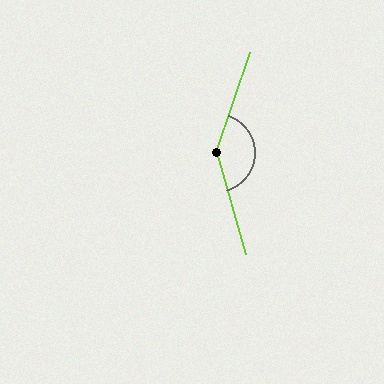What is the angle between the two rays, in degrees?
Approximately 145 degrees.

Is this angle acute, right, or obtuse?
It is obtuse.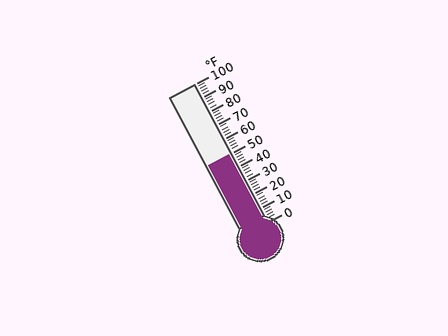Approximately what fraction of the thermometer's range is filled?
The thermometer is filled to approximately 50% of its range.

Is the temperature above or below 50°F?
The temperature is at 50°F.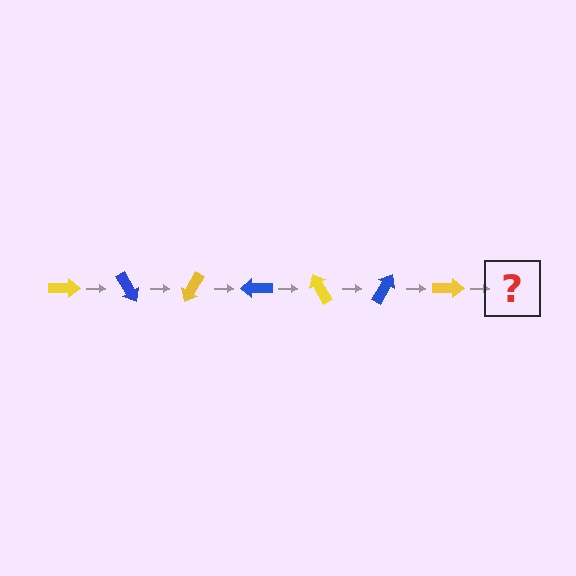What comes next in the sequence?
The next element should be a blue arrow, rotated 420 degrees from the start.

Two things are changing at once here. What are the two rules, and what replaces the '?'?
The two rules are that it rotates 60 degrees each step and the color cycles through yellow and blue. The '?' should be a blue arrow, rotated 420 degrees from the start.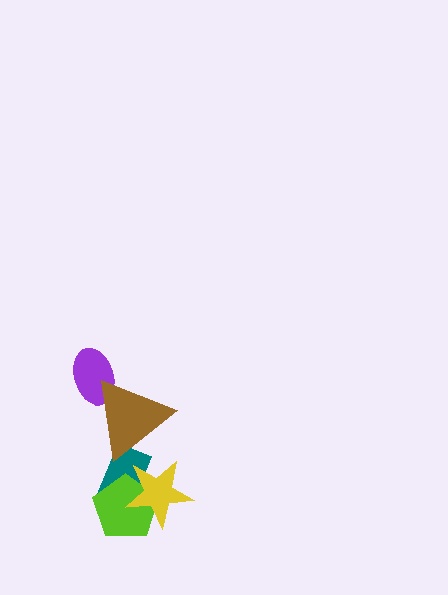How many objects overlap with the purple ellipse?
1 object overlaps with the purple ellipse.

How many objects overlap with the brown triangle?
2 objects overlap with the brown triangle.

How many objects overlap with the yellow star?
2 objects overlap with the yellow star.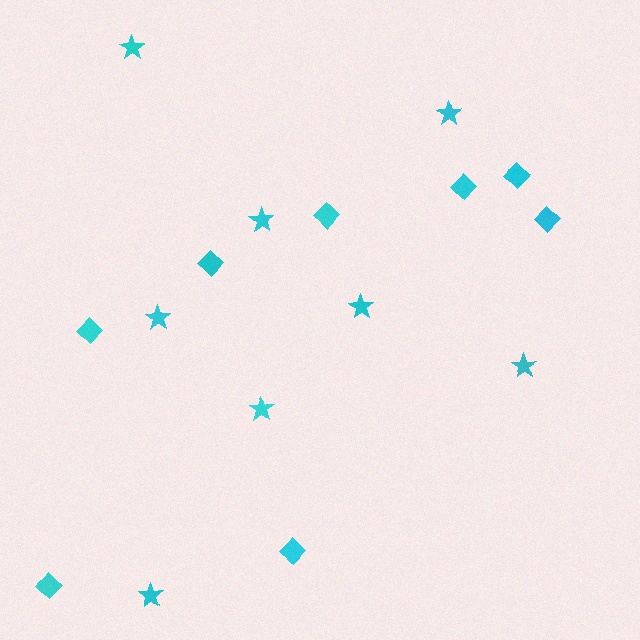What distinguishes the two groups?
There are 2 groups: one group of diamonds (8) and one group of stars (8).